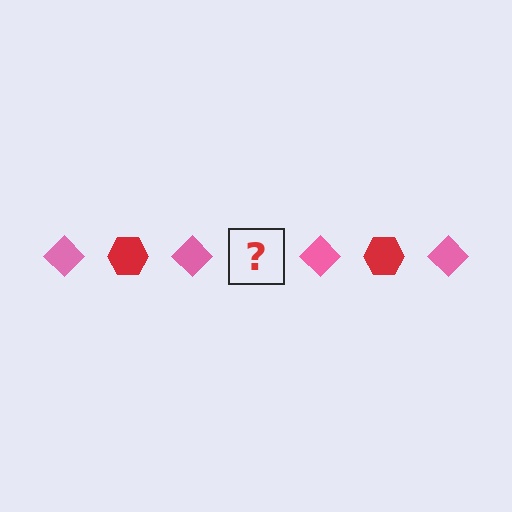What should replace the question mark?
The question mark should be replaced with a red hexagon.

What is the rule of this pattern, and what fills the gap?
The rule is that the pattern alternates between pink diamond and red hexagon. The gap should be filled with a red hexagon.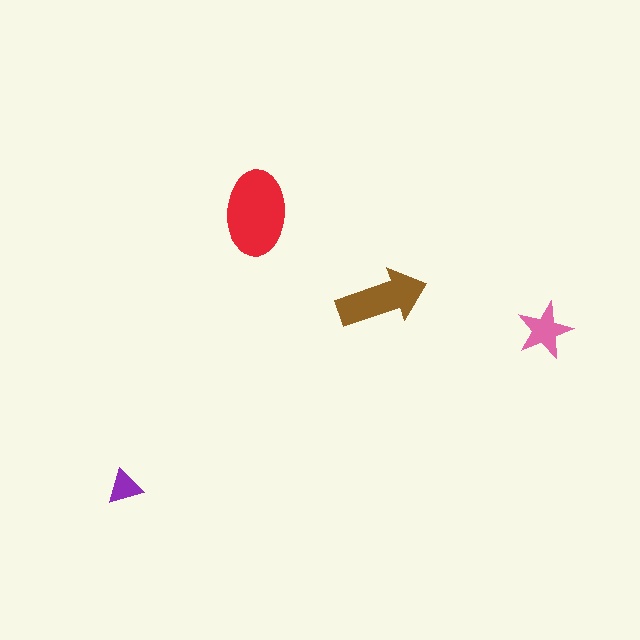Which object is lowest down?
The purple triangle is bottommost.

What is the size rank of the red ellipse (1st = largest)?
1st.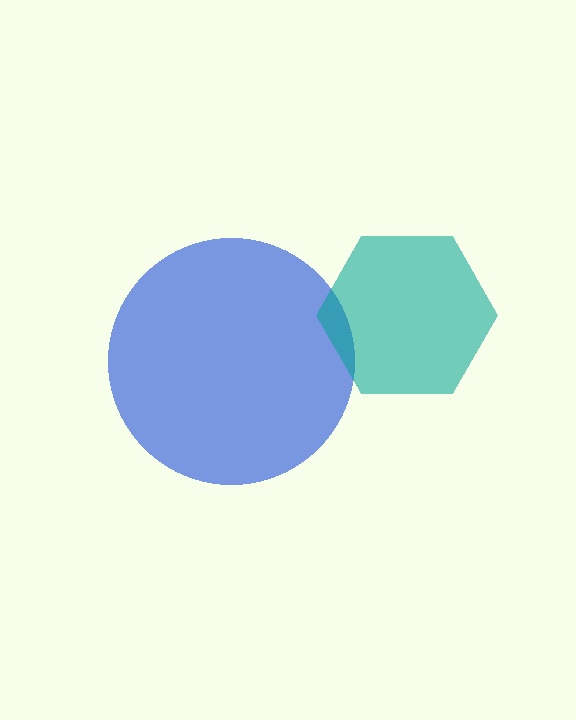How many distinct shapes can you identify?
There are 2 distinct shapes: a blue circle, a teal hexagon.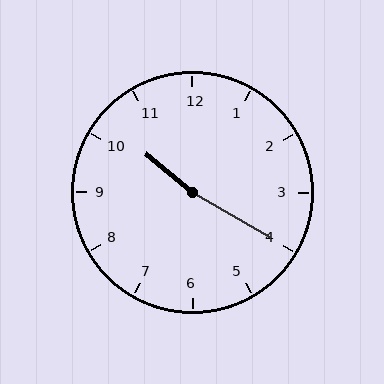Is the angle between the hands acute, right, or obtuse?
It is obtuse.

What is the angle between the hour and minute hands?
Approximately 170 degrees.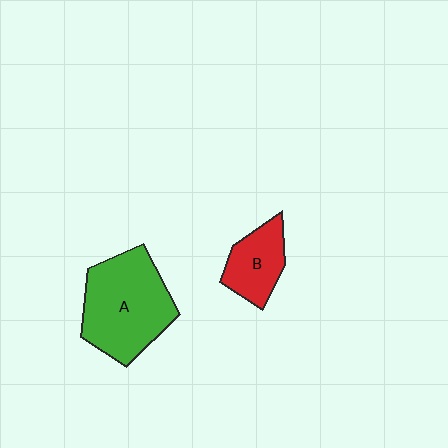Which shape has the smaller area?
Shape B (red).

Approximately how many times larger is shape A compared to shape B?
Approximately 2.0 times.